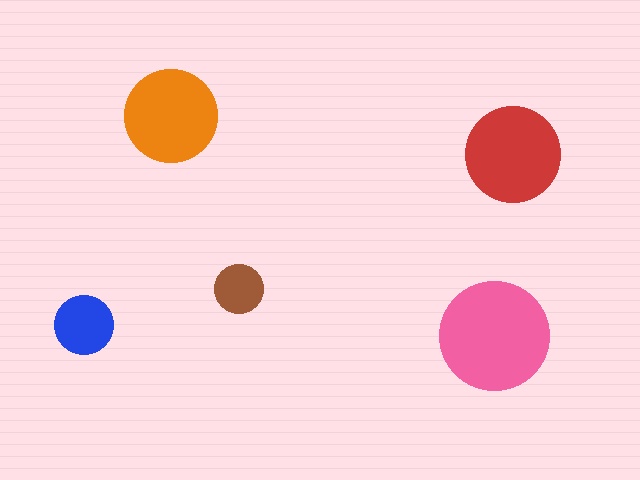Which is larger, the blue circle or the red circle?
The red one.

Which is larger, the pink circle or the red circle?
The pink one.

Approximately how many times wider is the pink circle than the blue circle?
About 2 times wider.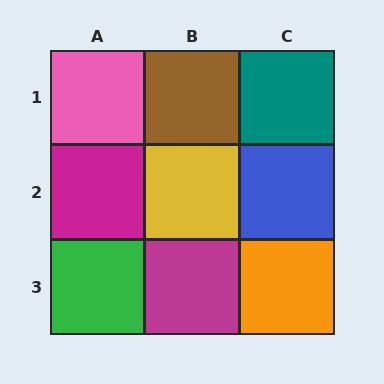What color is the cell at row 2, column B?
Yellow.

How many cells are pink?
1 cell is pink.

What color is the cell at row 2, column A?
Magenta.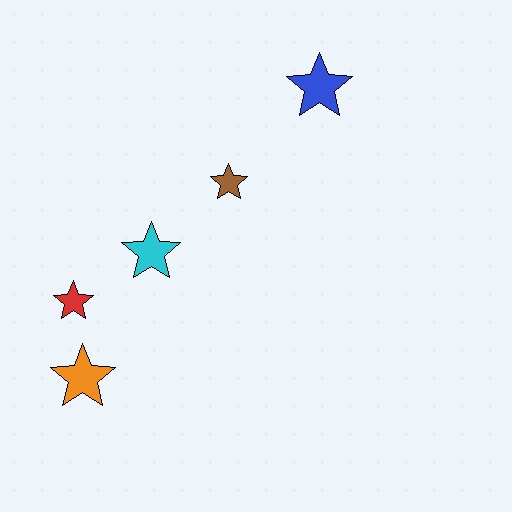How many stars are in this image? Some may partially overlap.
There are 5 stars.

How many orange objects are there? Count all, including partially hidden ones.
There is 1 orange object.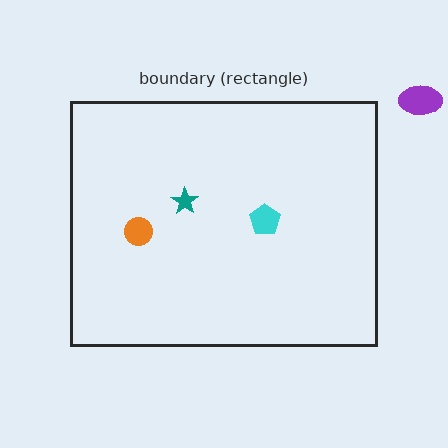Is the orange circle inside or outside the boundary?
Inside.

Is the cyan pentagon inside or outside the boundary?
Inside.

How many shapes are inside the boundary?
3 inside, 1 outside.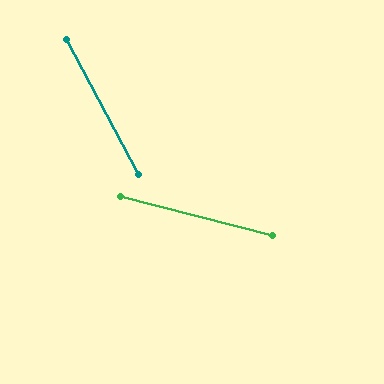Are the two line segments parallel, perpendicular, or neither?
Neither parallel nor perpendicular — they differ by about 48°.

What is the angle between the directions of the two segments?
Approximately 48 degrees.